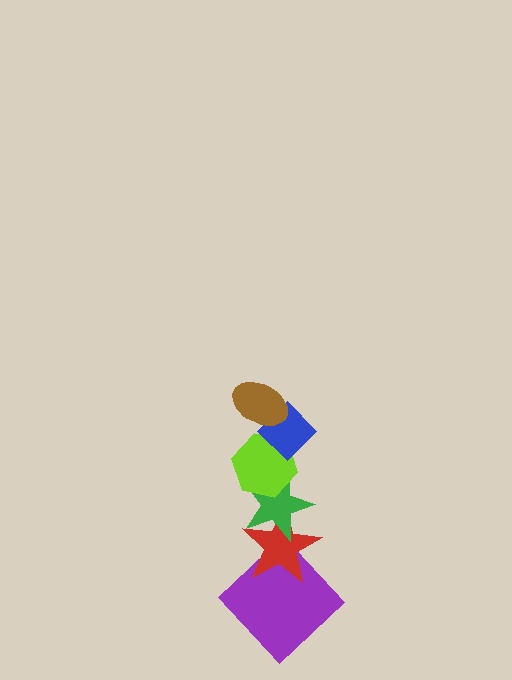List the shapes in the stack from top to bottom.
From top to bottom: the brown ellipse, the blue diamond, the lime hexagon, the green star, the red star, the purple diamond.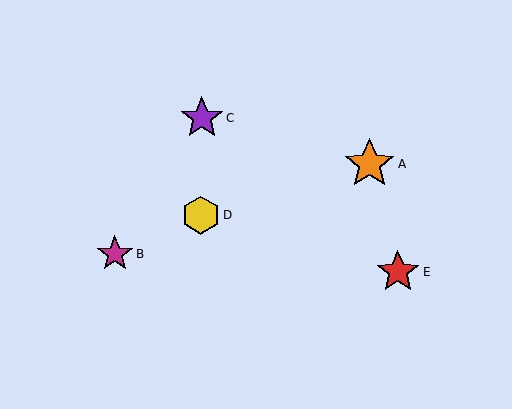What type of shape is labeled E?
Shape E is a red star.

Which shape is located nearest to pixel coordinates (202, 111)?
The purple star (labeled C) at (202, 118) is nearest to that location.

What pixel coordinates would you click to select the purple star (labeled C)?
Click at (202, 118) to select the purple star C.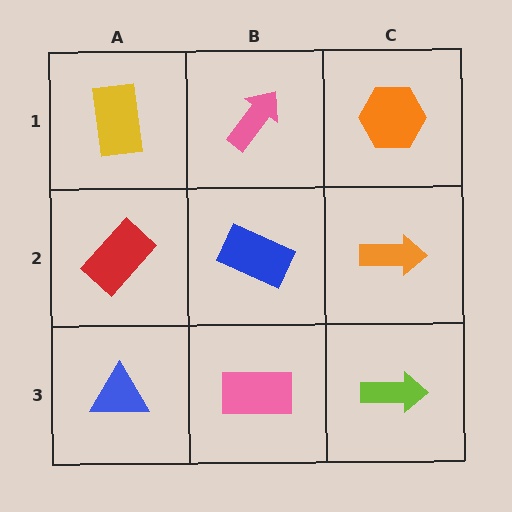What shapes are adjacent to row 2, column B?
A pink arrow (row 1, column B), a pink rectangle (row 3, column B), a red rectangle (row 2, column A), an orange arrow (row 2, column C).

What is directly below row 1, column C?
An orange arrow.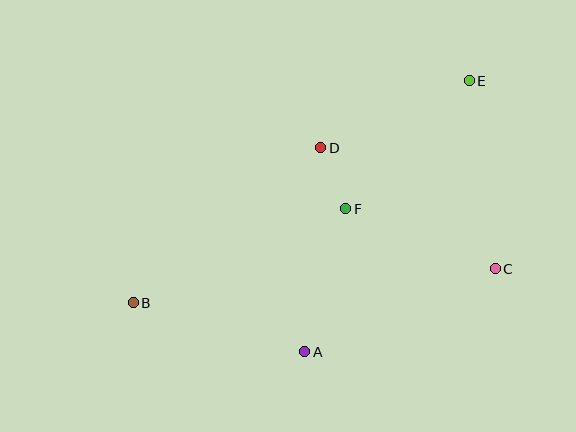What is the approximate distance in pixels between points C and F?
The distance between C and F is approximately 161 pixels.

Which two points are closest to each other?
Points D and F are closest to each other.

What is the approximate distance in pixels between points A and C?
The distance between A and C is approximately 208 pixels.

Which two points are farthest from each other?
Points B and E are farthest from each other.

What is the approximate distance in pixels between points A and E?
The distance between A and E is approximately 317 pixels.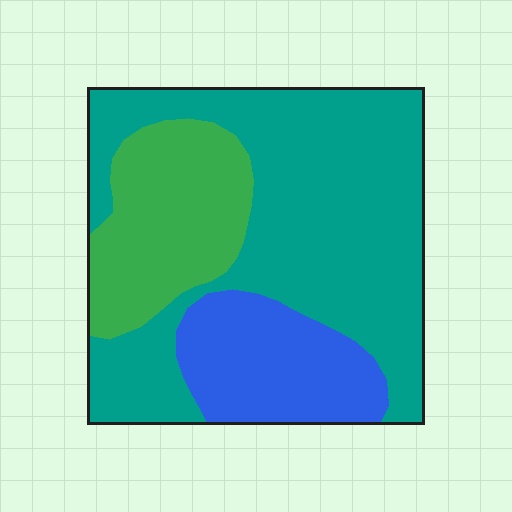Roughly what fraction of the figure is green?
Green takes up about one quarter (1/4) of the figure.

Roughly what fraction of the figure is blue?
Blue takes up less than a quarter of the figure.